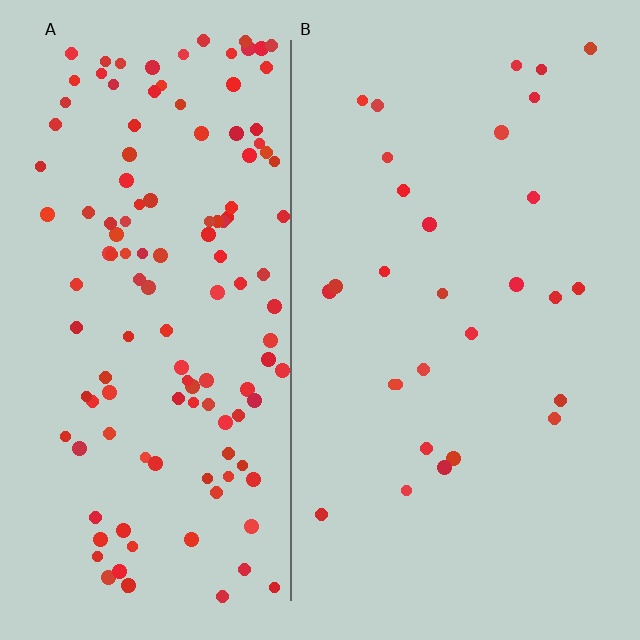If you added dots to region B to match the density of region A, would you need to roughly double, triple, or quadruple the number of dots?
Approximately quadruple.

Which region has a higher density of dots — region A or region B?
A (the left).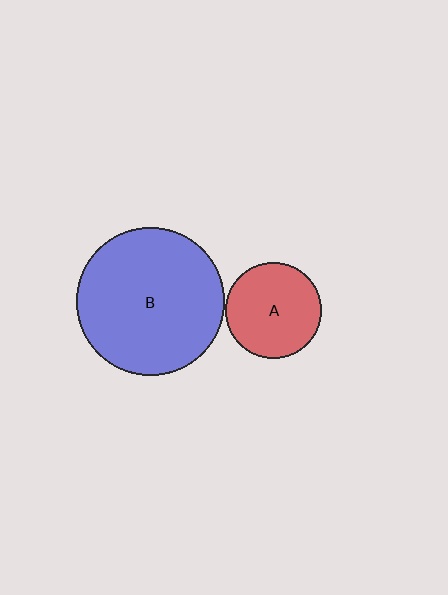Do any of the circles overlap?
No, none of the circles overlap.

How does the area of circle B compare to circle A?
Approximately 2.4 times.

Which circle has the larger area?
Circle B (blue).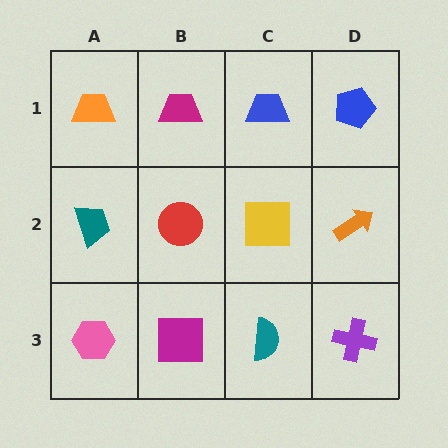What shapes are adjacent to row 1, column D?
An orange arrow (row 2, column D), a blue trapezoid (row 1, column C).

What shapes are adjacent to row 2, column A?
An orange trapezoid (row 1, column A), a pink hexagon (row 3, column A), a red circle (row 2, column B).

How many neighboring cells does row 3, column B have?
3.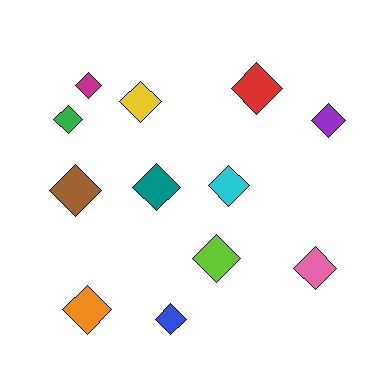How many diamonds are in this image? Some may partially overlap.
There are 12 diamonds.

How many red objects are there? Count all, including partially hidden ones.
There is 1 red object.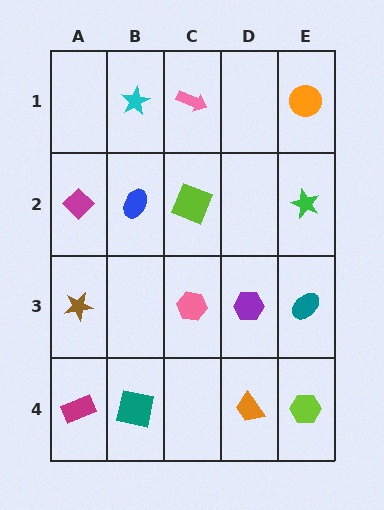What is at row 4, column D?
An orange trapezoid.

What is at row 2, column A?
A magenta diamond.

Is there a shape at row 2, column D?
No, that cell is empty.